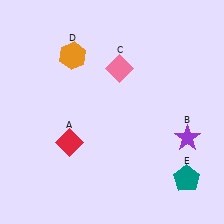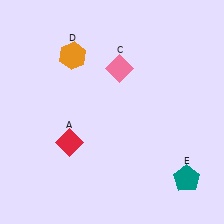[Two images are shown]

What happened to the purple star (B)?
The purple star (B) was removed in Image 2. It was in the bottom-right area of Image 1.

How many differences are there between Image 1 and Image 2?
There is 1 difference between the two images.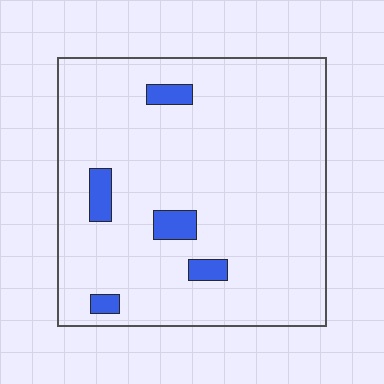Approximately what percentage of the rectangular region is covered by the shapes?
Approximately 5%.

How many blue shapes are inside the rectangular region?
5.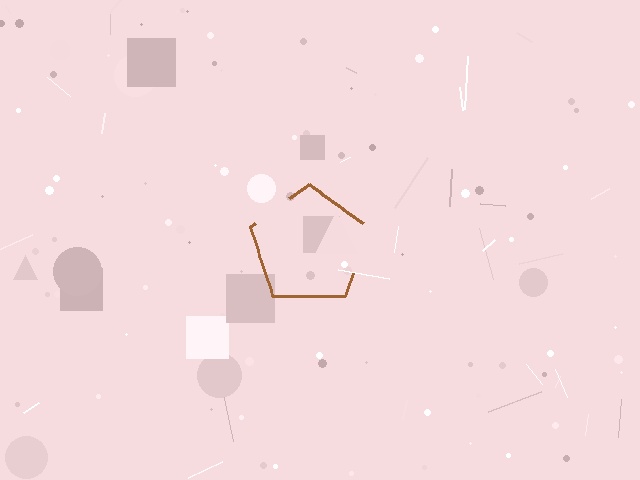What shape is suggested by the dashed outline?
The dashed outline suggests a pentagon.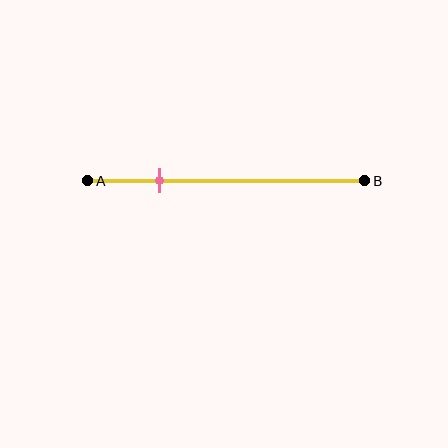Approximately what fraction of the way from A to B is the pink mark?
The pink mark is approximately 25% of the way from A to B.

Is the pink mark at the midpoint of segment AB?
No, the mark is at about 25% from A, not at the 50% midpoint.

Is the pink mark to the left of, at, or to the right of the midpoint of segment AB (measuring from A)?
The pink mark is to the left of the midpoint of segment AB.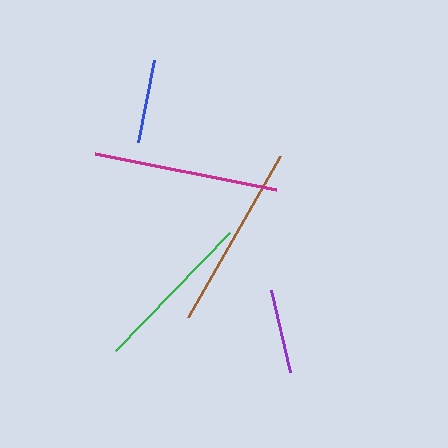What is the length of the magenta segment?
The magenta segment is approximately 185 pixels long.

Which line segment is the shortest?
The blue line is the shortest at approximately 83 pixels.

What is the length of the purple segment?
The purple segment is approximately 84 pixels long.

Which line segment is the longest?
The brown line is the longest at approximately 186 pixels.